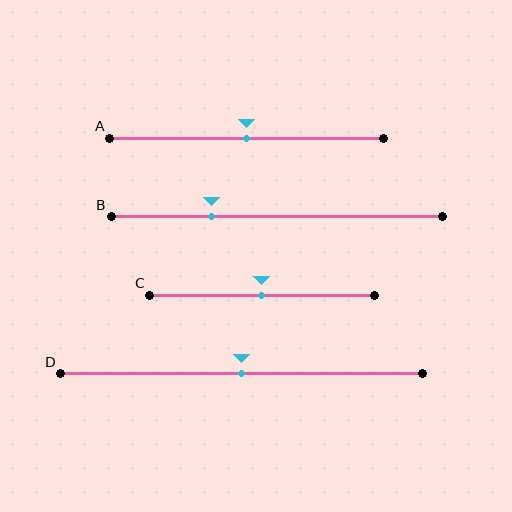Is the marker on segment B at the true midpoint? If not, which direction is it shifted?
No, the marker on segment B is shifted to the left by about 20% of the segment length.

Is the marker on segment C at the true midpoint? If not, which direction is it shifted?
Yes, the marker on segment C is at the true midpoint.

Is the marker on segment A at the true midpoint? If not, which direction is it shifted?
Yes, the marker on segment A is at the true midpoint.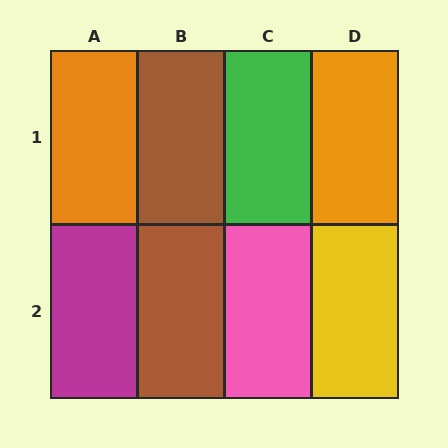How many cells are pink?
1 cell is pink.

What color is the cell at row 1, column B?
Brown.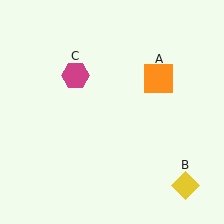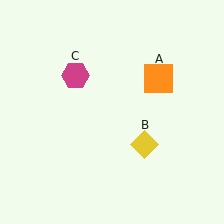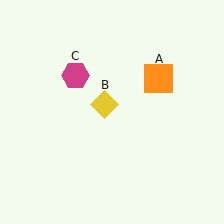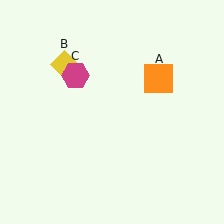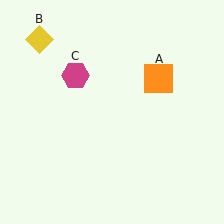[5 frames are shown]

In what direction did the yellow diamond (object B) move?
The yellow diamond (object B) moved up and to the left.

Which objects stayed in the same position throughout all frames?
Orange square (object A) and magenta hexagon (object C) remained stationary.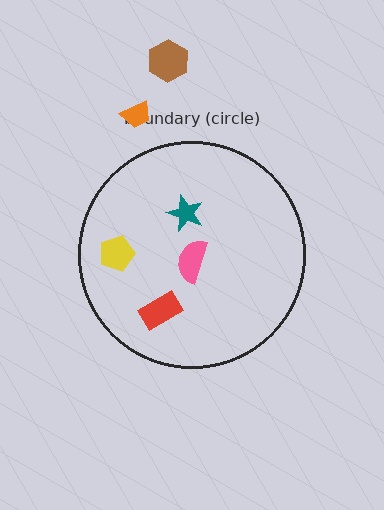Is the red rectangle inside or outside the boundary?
Inside.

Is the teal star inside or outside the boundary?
Inside.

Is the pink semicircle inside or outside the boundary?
Inside.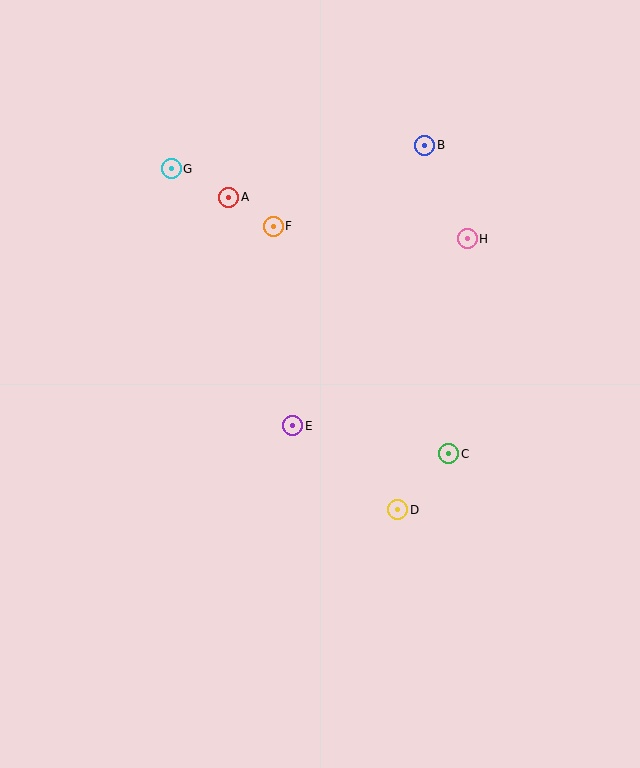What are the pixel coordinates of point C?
Point C is at (449, 454).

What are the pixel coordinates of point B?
Point B is at (425, 145).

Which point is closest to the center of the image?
Point E at (293, 426) is closest to the center.